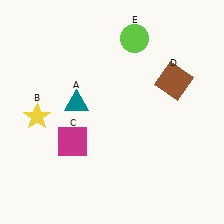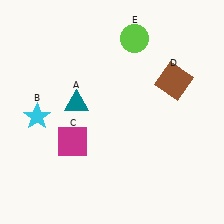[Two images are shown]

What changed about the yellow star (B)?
In Image 1, B is yellow. In Image 2, it changed to cyan.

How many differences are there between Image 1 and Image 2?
There is 1 difference between the two images.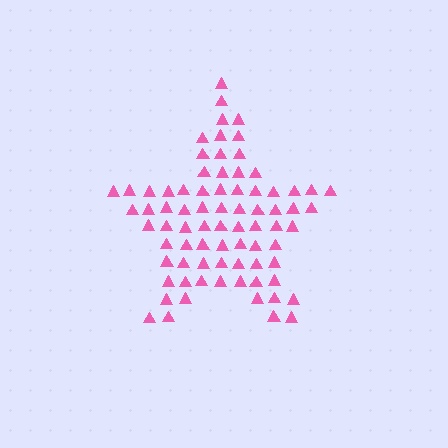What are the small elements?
The small elements are triangles.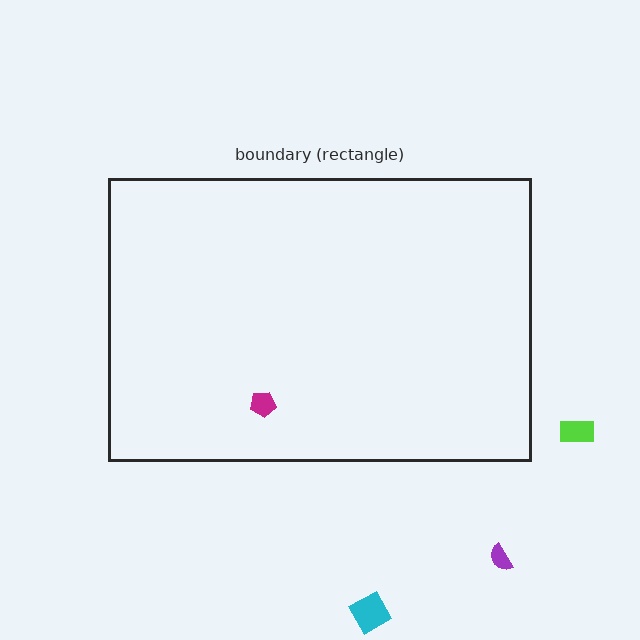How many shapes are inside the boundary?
1 inside, 3 outside.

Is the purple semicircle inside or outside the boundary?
Outside.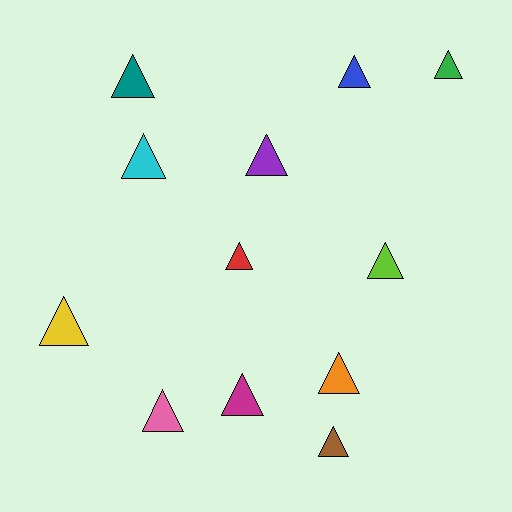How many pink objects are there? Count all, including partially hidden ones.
There is 1 pink object.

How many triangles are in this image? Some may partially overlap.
There are 12 triangles.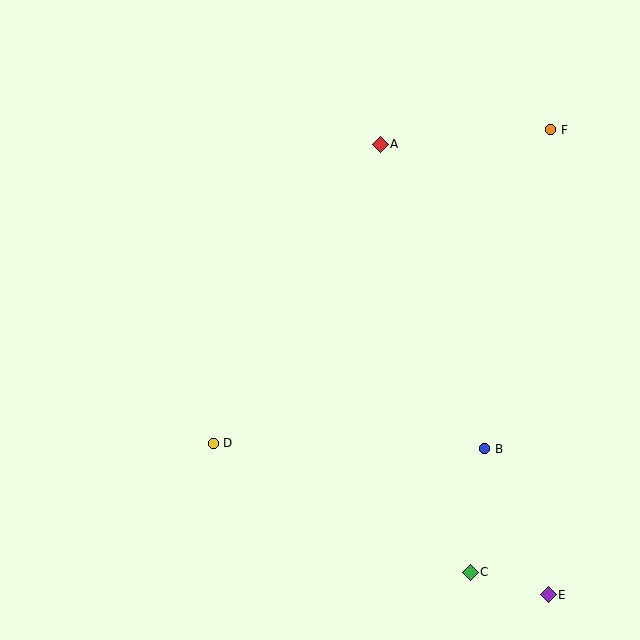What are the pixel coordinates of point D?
Point D is at (213, 443).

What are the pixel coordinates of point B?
Point B is at (485, 449).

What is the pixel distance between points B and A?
The distance between B and A is 322 pixels.